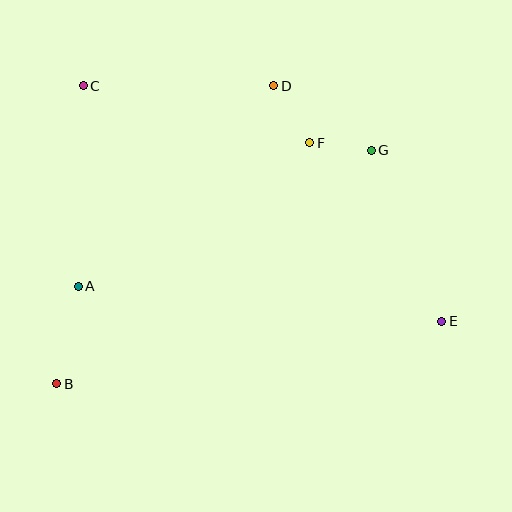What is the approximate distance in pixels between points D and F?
The distance between D and F is approximately 68 pixels.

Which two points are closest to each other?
Points F and G are closest to each other.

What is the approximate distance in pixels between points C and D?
The distance between C and D is approximately 191 pixels.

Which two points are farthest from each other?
Points C and E are farthest from each other.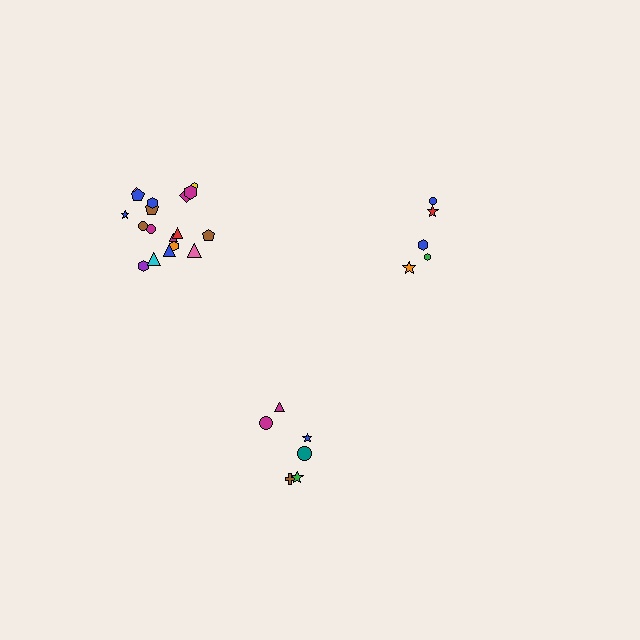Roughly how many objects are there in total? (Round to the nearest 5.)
Roughly 30 objects in total.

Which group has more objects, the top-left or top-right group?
The top-left group.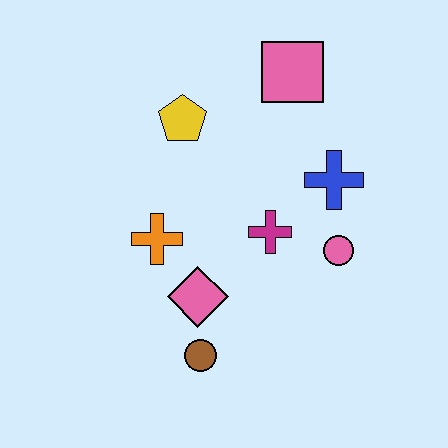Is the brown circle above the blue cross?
No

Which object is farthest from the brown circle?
The pink square is farthest from the brown circle.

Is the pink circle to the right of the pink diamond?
Yes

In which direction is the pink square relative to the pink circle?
The pink square is above the pink circle.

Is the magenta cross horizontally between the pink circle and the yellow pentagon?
Yes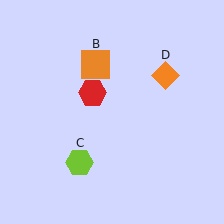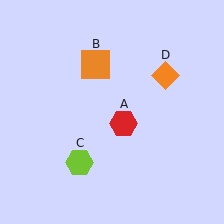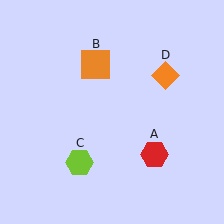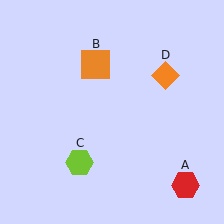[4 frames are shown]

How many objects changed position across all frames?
1 object changed position: red hexagon (object A).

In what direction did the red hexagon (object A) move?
The red hexagon (object A) moved down and to the right.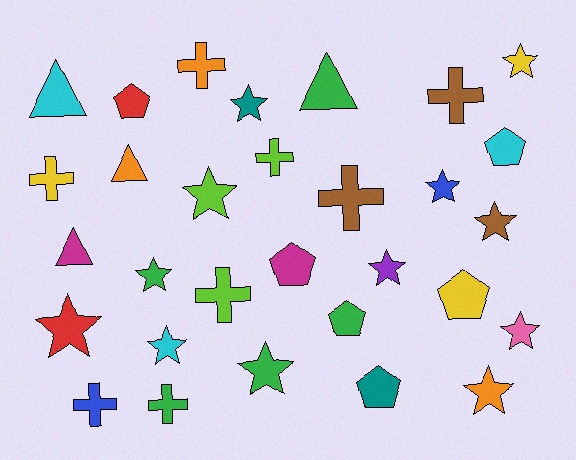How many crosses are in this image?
There are 8 crosses.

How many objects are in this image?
There are 30 objects.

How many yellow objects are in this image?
There are 3 yellow objects.